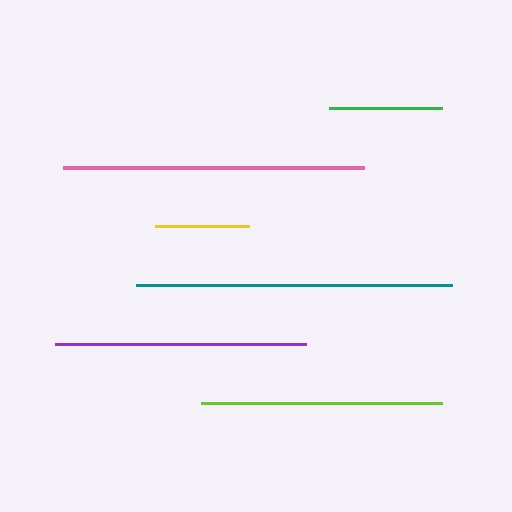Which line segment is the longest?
The teal line is the longest at approximately 316 pixels.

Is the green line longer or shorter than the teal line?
The teal line is longer than the green line.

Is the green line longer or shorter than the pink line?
The pink line is longer than the green line.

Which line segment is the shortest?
The yellow line is the shortest at approximately 94 pixels.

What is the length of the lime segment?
The lime segment is approximately 241 pixels long.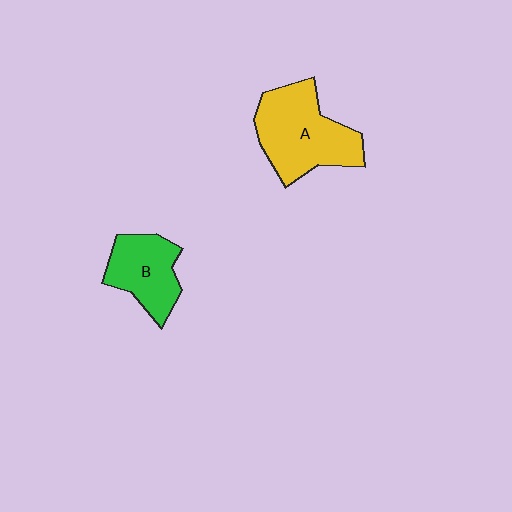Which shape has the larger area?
Shape A (yellow).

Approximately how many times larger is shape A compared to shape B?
Approximately 1.5 times.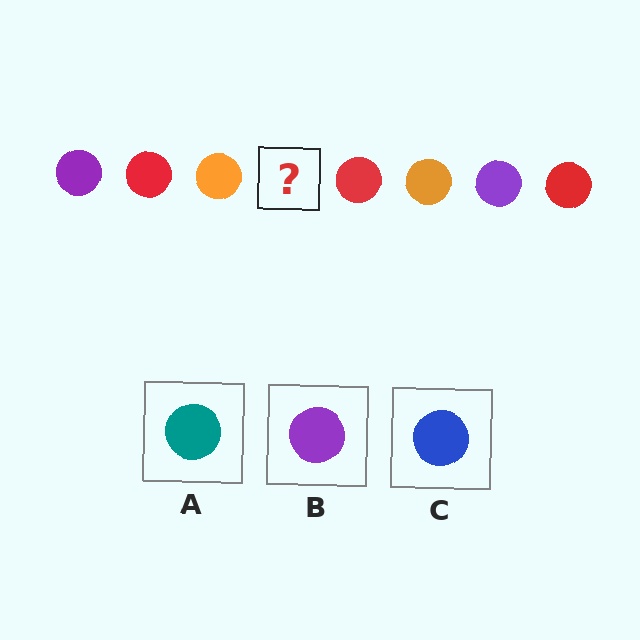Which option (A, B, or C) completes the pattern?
B.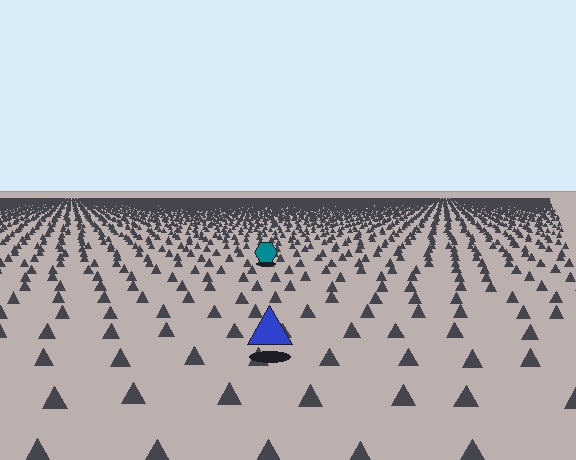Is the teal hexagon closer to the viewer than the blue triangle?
No. The blue triangle is closer — you can tell from the texture gradient: the ground texture is coarser near it.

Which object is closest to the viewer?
The blue triangle is closest. The texture marks near it are larger and more spread out.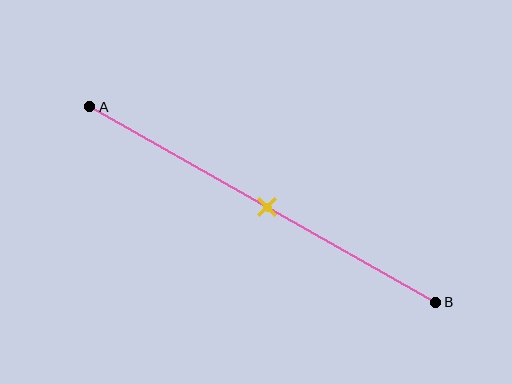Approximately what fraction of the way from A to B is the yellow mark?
The yellow mark is approximately 50% of the way from A to B.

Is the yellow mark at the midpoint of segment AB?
Yes, the mark is approximately at the midpoint.